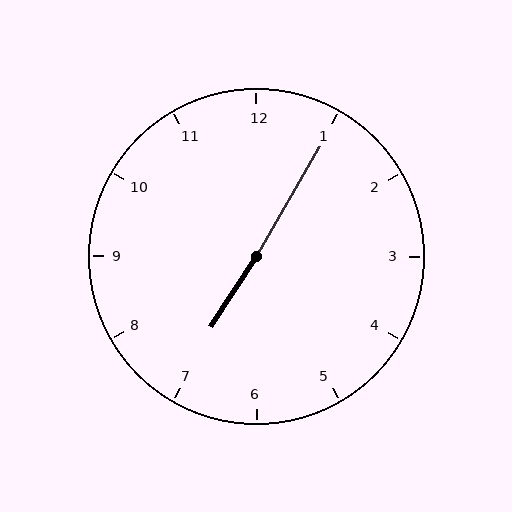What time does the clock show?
7:05.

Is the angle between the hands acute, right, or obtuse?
It is obtuse.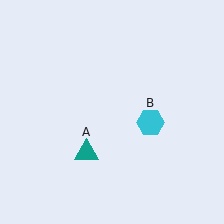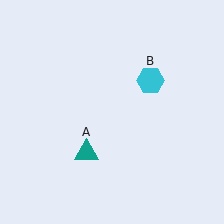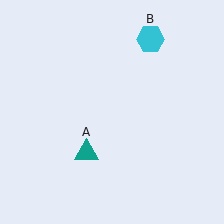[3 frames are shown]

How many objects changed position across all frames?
1 object changed position: cyan hexagon (object B).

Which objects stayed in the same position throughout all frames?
Teal triangle (object A) remained stationary.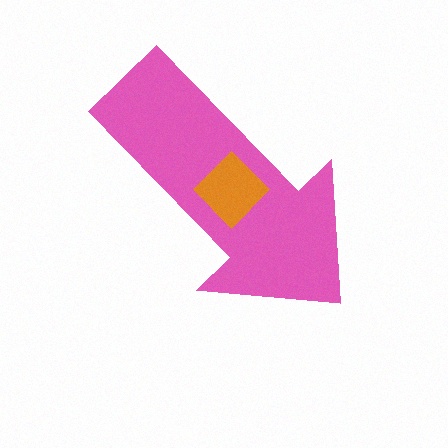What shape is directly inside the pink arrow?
The orange diamond.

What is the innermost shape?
The orange diamond.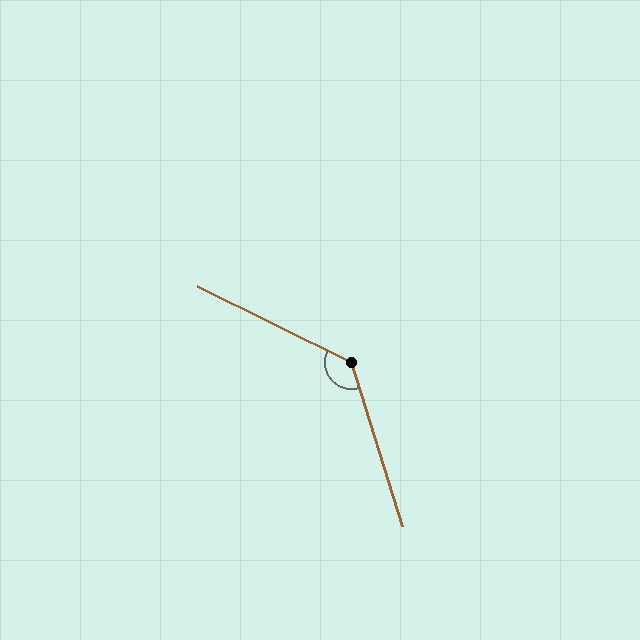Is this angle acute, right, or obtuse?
It is obtuse.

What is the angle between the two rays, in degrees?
Approximately 133 degrees.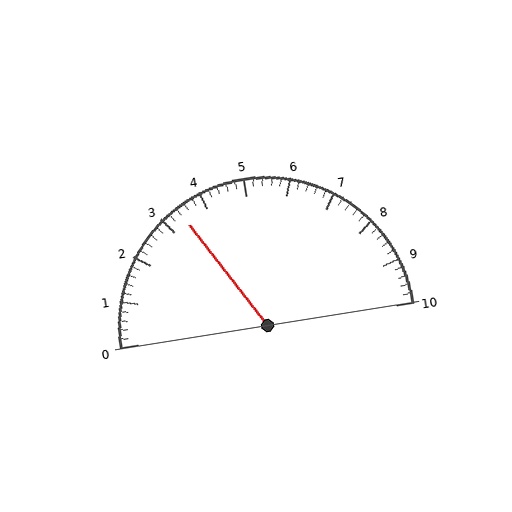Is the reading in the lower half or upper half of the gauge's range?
The reading is in the lower half of the range (0 to 10).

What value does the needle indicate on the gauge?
The needle indicates approximately 3.4.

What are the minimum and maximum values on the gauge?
The gauge ranges from 0 to 10.